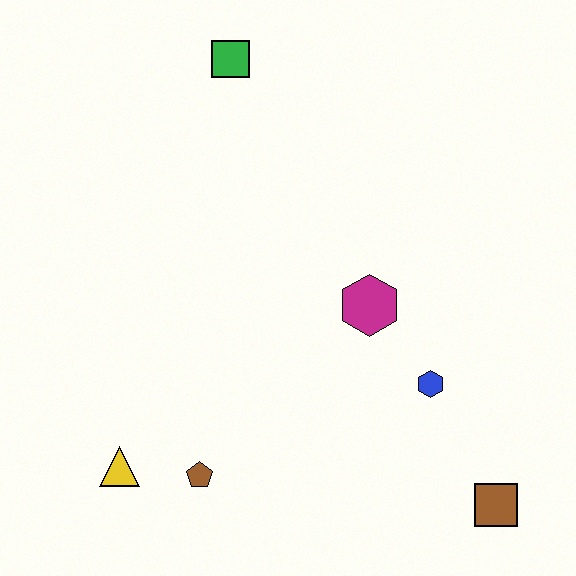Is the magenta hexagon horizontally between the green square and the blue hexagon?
Yes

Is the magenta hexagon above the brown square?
Yes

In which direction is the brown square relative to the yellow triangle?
The brown square is to the right of the yellow triangle.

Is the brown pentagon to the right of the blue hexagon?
No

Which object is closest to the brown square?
The blue hexagon is closest to the brown square.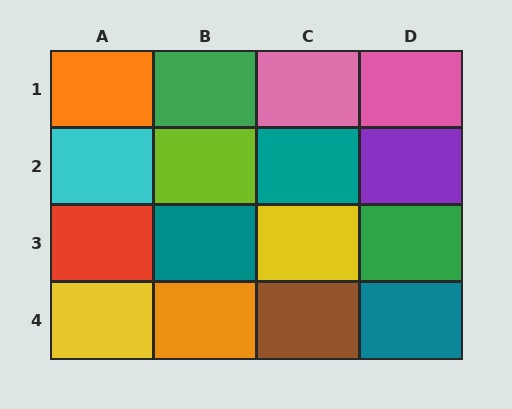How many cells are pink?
2 cells are pink.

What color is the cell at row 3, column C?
Yellow.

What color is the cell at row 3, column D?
Green.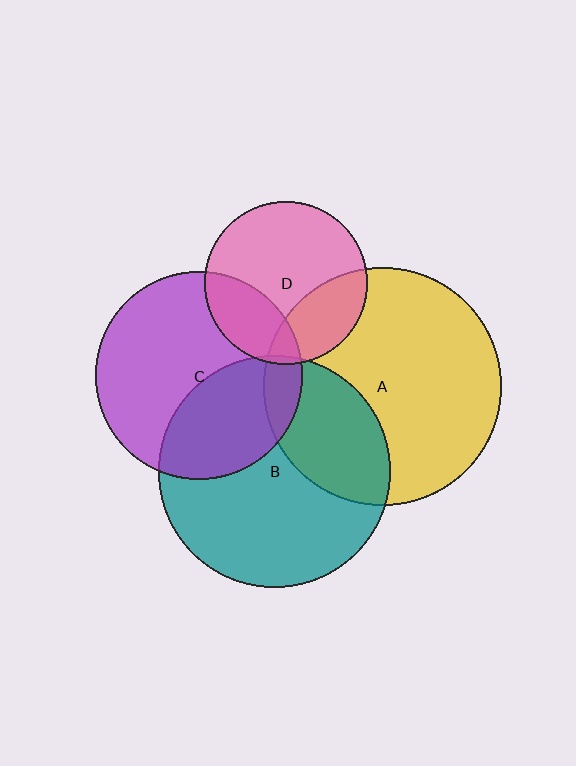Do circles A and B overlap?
Yes.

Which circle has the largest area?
Circle A (yellow).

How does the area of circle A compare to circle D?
Approximately 2.1 times.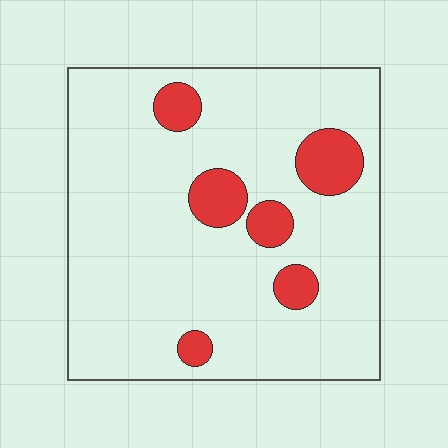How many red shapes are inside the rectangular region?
6.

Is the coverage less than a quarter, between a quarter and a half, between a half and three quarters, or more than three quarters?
Less than a quarter.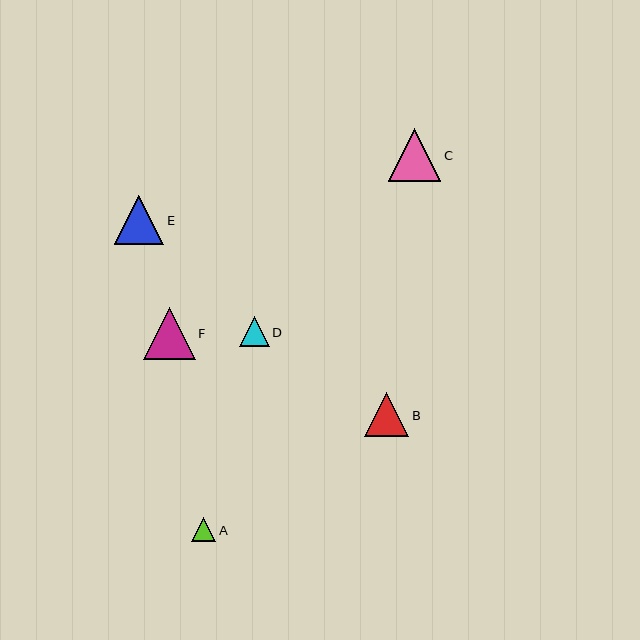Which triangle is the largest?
Triangle C is the largest with a size of approximately 52 pixels.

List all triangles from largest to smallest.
From largest to smallest: C, F, E, B, D, A.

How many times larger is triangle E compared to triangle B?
Triangle E is approximately 1.1 times the size of triangle B.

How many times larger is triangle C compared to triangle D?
Triangle C is approximately 1.8 times the size of triangle D.